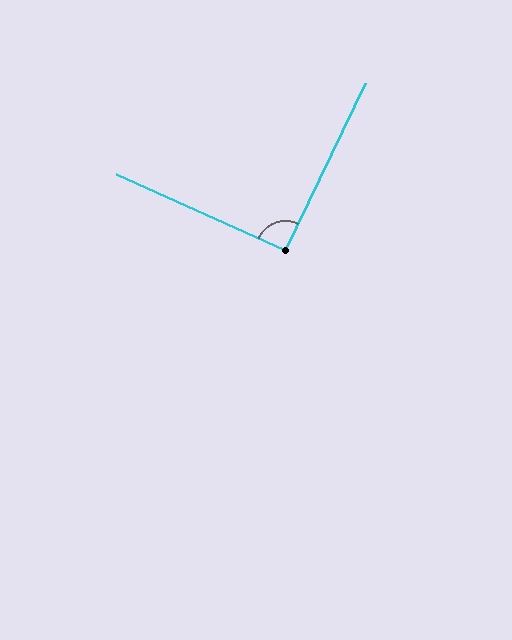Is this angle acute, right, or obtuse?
It is approximately a right angle.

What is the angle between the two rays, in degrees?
Approximately 91 degrees.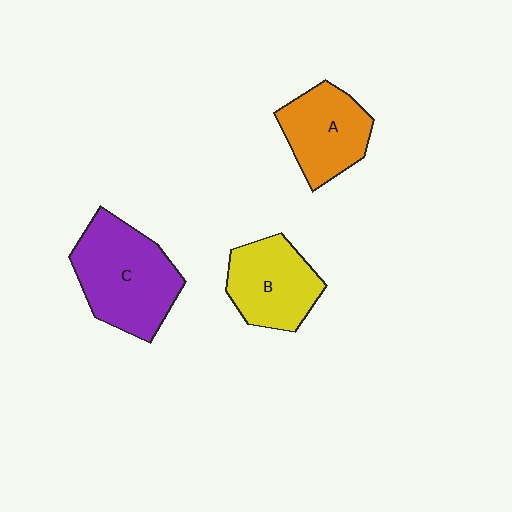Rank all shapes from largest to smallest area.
From largest to smallest: C (purple), B (yellow), A (orange).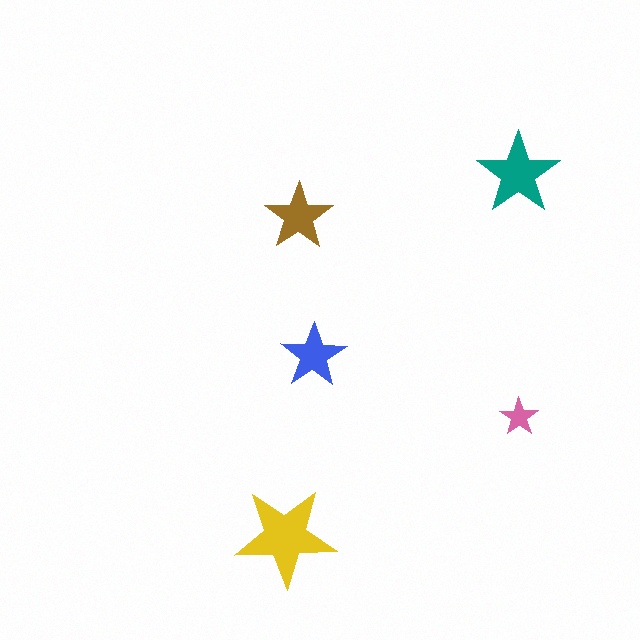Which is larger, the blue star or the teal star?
The teal one.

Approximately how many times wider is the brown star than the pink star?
About 2 times wider.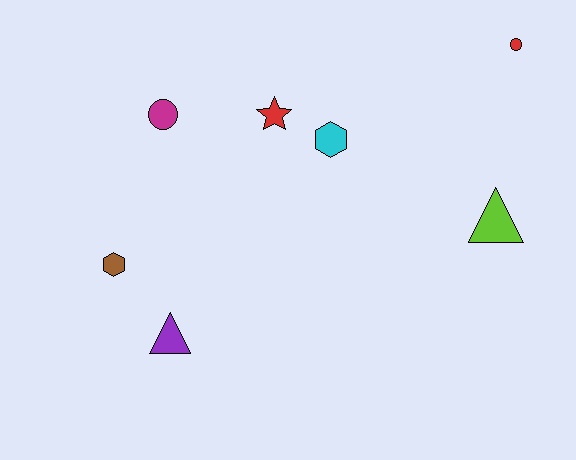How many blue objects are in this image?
There are no blue objects.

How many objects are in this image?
There are 7 objects.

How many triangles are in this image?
There are 2 triangles.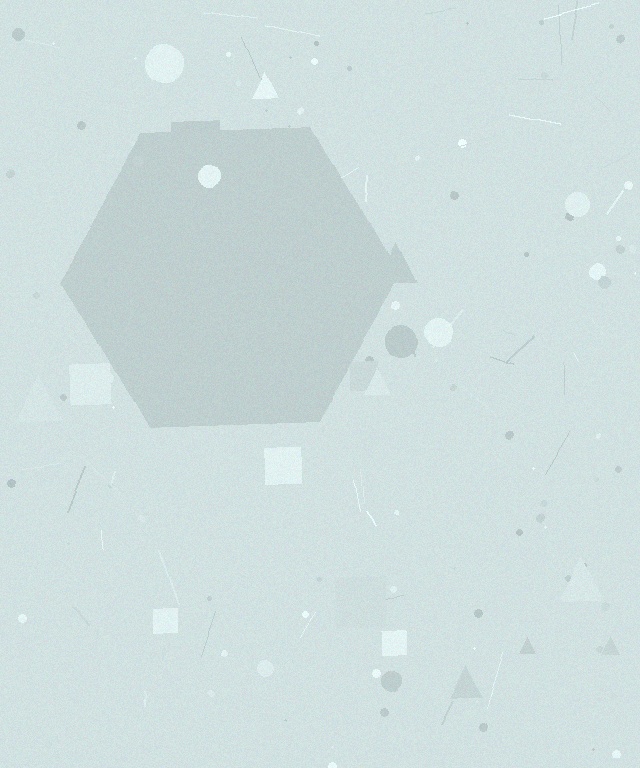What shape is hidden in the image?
A hexagon is hidden in the image.